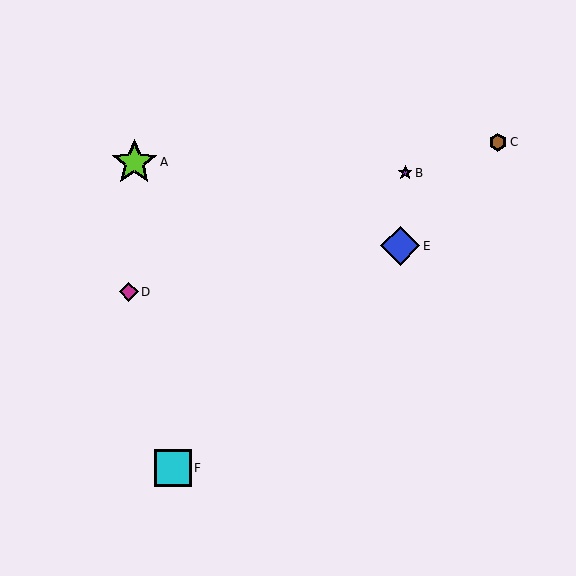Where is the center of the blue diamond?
The center of the blue diamond is at (400, 246).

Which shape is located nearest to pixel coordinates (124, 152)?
The lime star (labeled A) at (134, 162) is nearest to that location.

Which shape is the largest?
The lime star (labeled A) is the largest.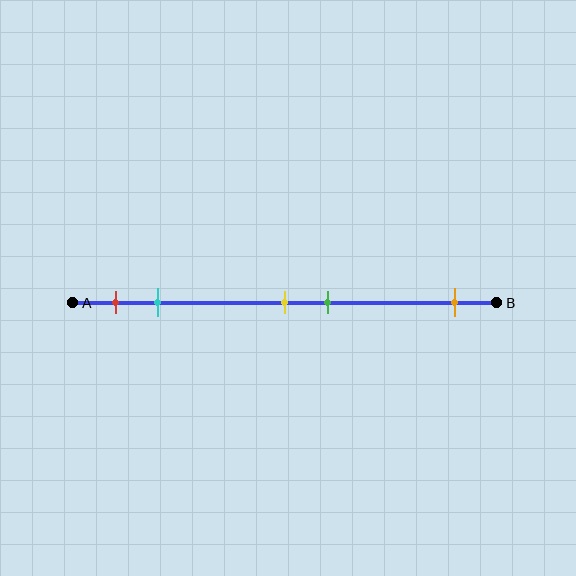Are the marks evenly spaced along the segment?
No, the marks are not evenly spaced.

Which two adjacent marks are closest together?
The yellow and green marks are the closest adjacent pair.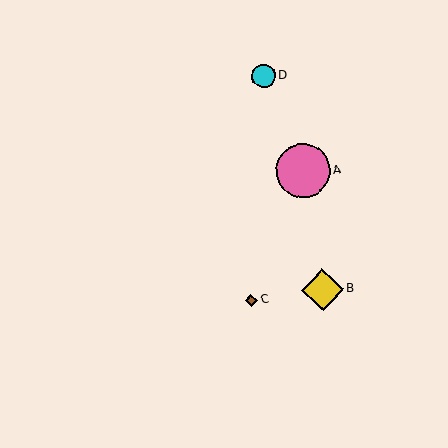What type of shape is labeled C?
Shape C is a brown diamond.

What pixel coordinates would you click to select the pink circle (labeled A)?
Click at (303, 171) to select the pink circle A.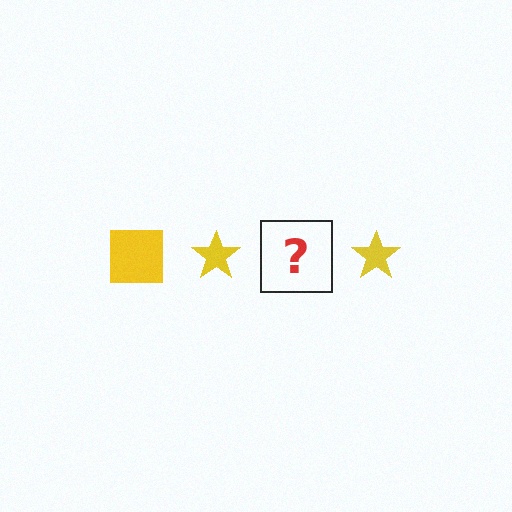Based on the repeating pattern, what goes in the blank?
The blank should be a yellow square.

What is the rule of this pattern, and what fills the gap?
The rule is that the pattern cycles through square, star shapes in yellow. The gap should be filled with a yellow square.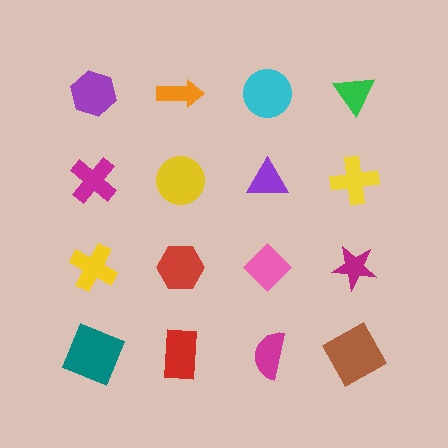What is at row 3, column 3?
A pink diamond.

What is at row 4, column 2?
A red rectangle.